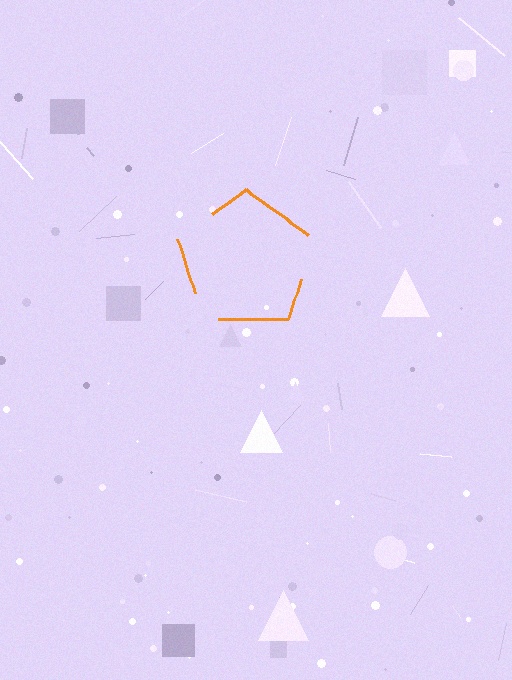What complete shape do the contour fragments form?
The contour fragments form a pentagon.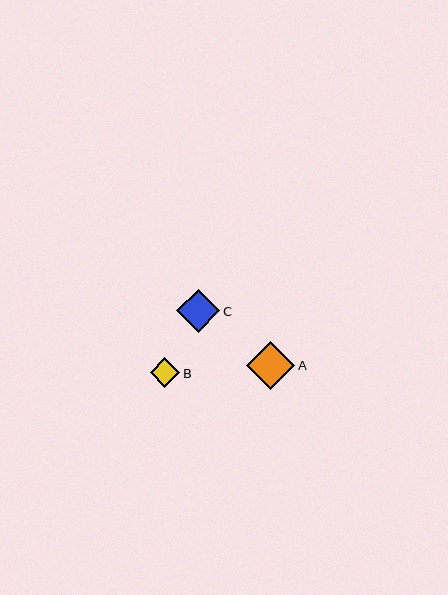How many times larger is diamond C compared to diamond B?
Diamond C is approximately 1.4 times the size of diamond B.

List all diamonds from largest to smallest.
From largest to smallest: A, C, B.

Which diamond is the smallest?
Diamond B is the smallest with a size of approximately 30 pixels.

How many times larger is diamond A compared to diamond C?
Diamond A is approximately 1.1 times the size of diamond C.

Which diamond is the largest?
Diamond A is the largest with a size of approximately 48 pixels.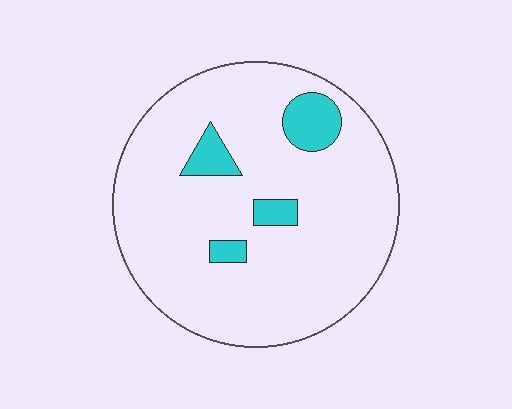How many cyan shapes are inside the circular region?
4.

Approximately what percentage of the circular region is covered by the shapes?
Approximately 10%.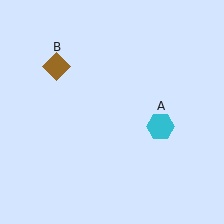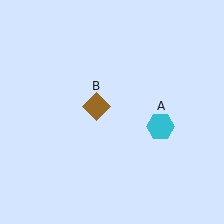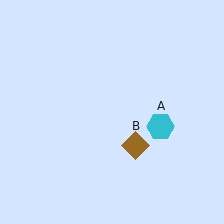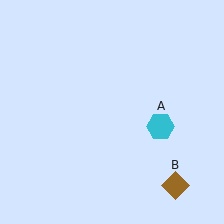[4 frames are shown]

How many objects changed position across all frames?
1 object changed position: brown diamond (object B).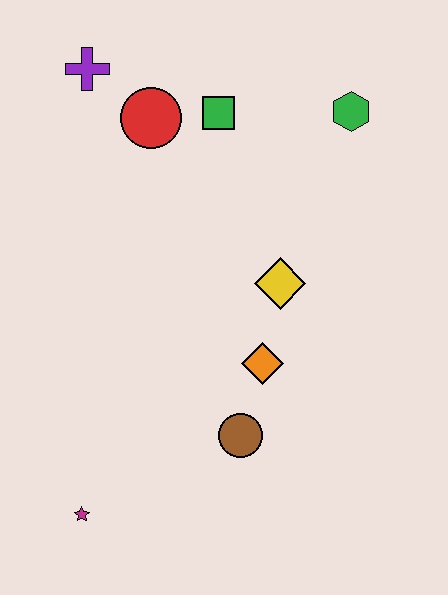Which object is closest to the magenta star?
The brown circle is closest to the magenta star.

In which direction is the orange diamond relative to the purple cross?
The orange diamond is below the purple cross.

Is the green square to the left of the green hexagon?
Yes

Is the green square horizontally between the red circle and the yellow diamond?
Yes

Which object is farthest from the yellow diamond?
The magenta star is farthest from the yellow diamond.